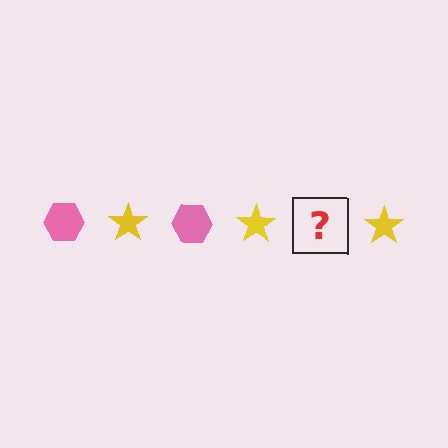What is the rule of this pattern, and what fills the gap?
The rule is that the pattern alternates between pink hexagon and yellow star. The gap should be filled with a pink hexagon.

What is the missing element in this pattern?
The missing element is a pink hexagon.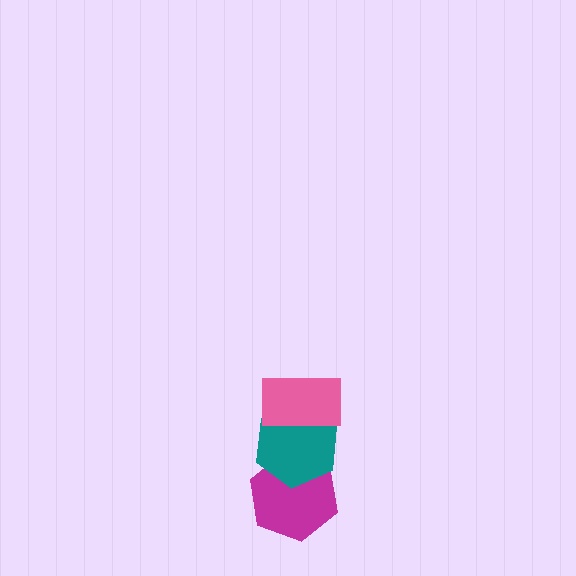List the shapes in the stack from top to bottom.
From top to bottom: the pink rectangle, the teal hexagon, the magenta hexagon.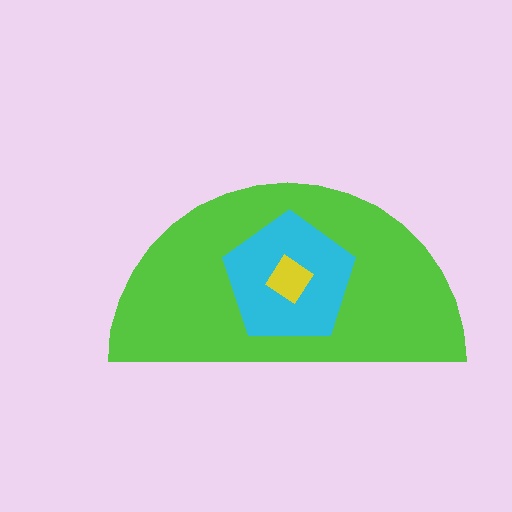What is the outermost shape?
The lime semicircle.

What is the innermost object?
The yellow diamond.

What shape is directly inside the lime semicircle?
The cyan pentagon.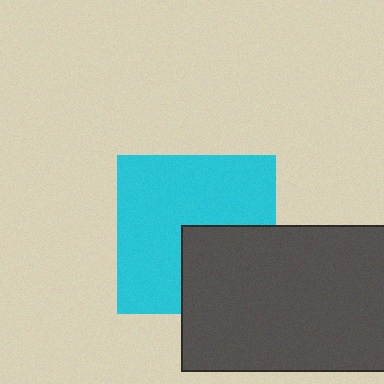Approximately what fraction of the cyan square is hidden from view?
Roughly 33% of the cyan square is hidden behind the dark gray rectangle.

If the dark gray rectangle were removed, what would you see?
You would see the complete cyan square.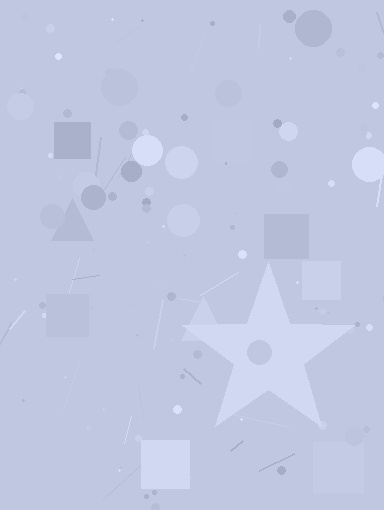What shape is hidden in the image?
A star is hidden in the image.